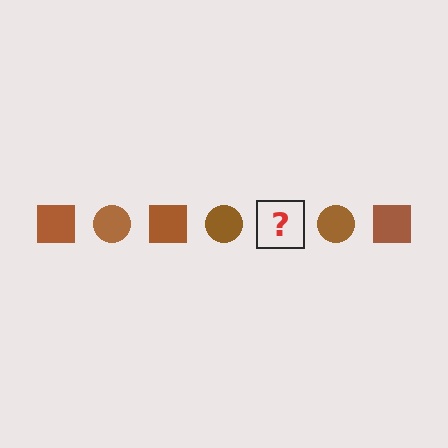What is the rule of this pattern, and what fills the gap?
The rule is that the pattern cycles through square, circle shapes in brown. The gap should be filled with a brown square.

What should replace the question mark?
The question mark should be replaced with a brown square.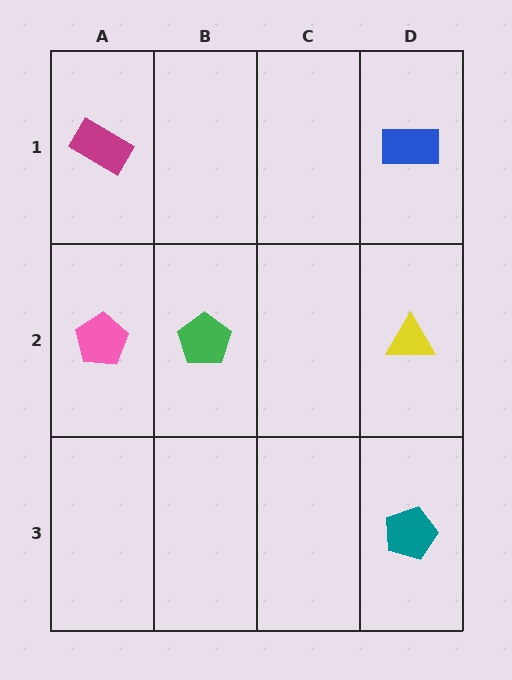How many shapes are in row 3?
1 shape.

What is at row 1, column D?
A blue rectangle.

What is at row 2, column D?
A yellow triangle.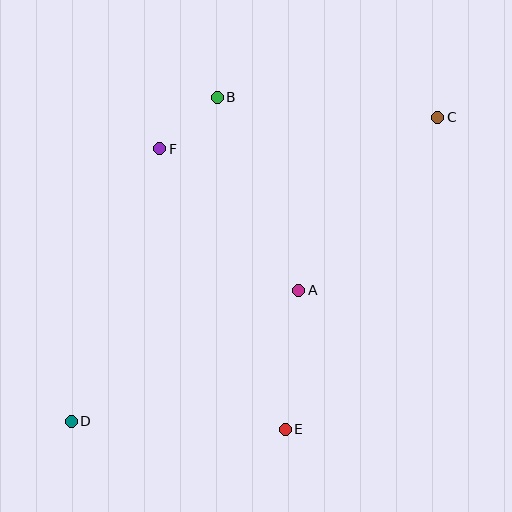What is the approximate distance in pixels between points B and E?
The distance between B and E is approximately 339 pixels.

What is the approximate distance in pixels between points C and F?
The distance between C and F is approximately 280 pixels.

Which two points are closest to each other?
Points B and F are closest to each other.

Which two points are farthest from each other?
Points C and D are farthest from each other.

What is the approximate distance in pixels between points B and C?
The distance between B and C is approximately 221 pixels.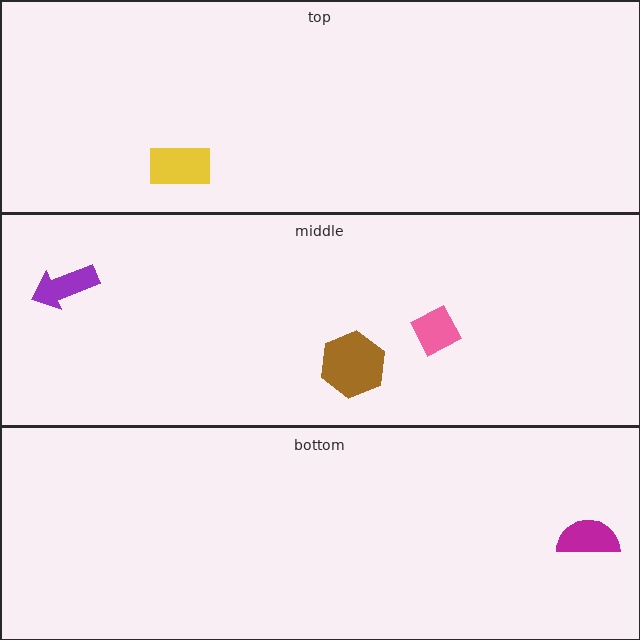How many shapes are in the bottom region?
1.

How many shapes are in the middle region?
3.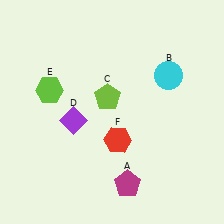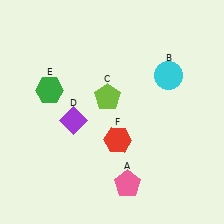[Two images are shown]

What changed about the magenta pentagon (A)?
In Image 1, A is magenta. In Image 2, it changed to pink.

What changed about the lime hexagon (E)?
In Image 1, E is lime. In Image 2, it changed to green.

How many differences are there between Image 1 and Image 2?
There are 2 differences between the two images.